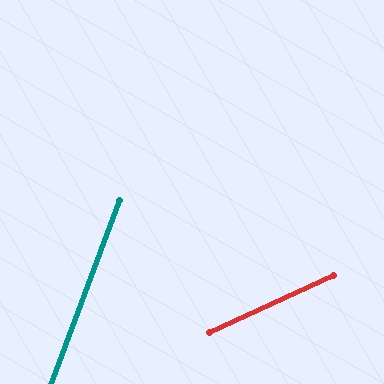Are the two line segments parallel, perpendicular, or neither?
Neither parallel nor perpendicular — they differ by about 45°.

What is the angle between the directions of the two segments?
Approximately 45 degrees.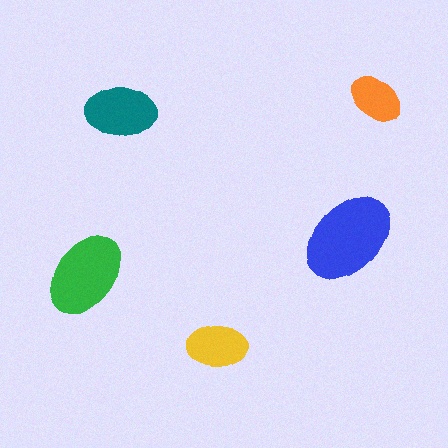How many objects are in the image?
There are 5 objects in the image.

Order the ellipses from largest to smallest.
the blue one, the green one, the teal one, the yellow one, the orange one.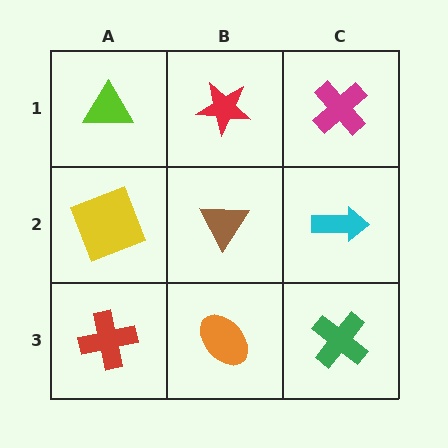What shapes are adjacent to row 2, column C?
A magenta cross (row 1, column C), a green cross (row 3, column C), a brown triangle (row 2, column B).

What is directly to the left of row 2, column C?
A brown triangle.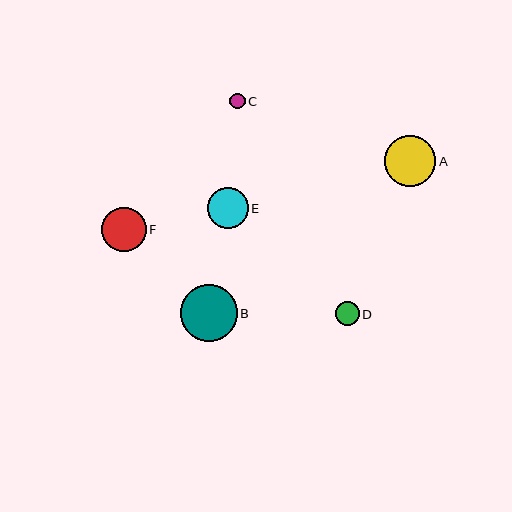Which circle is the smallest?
Circle C is the smallest with a size of approximately 16 pixels.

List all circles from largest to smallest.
From largest to smallest: B, A, F, E, D, C.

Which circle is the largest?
Circle B is the largest with a size of approximately 57 pixels.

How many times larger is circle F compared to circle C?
Circle F is approximately 2.8 times the size of circle C.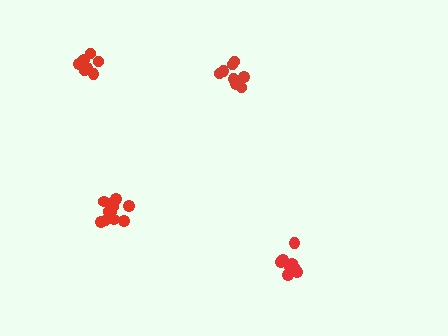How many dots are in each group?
Group 1: 12 dots, Group 2: 7 dots, Group 3: 8 dots, Group 4: 8 dots (35 total).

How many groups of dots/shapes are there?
There are 4 groups.